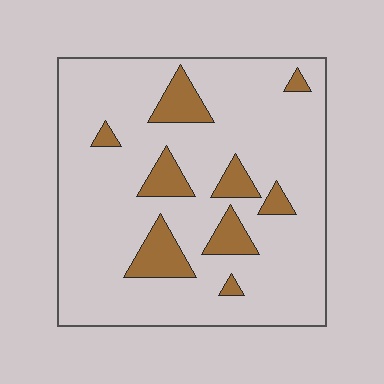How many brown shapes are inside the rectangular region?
9.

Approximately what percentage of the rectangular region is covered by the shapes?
Approximately 15%.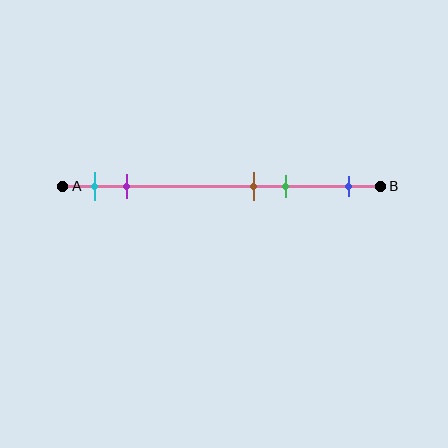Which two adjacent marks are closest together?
The brown and green marks are the closest adjacent pair.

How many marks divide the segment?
There are 5 marks dividing the segment.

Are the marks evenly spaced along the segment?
No, the marks are not evenly spaced.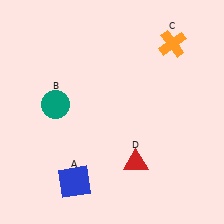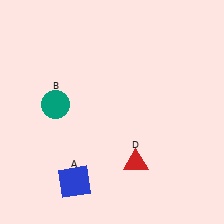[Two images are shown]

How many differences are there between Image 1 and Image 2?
There is 1 difference between the two images.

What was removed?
The orange cross (C) was removed in Image 2.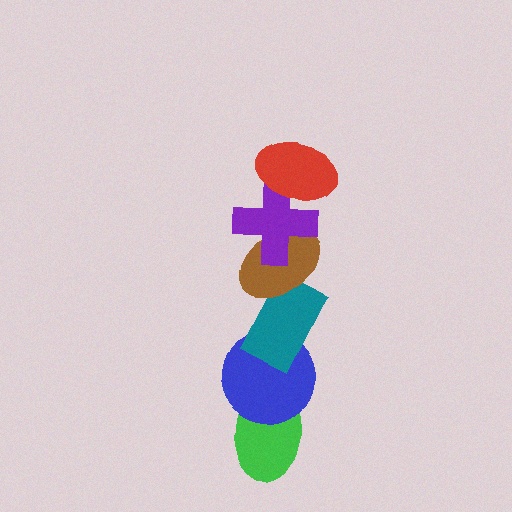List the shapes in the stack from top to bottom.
From top to bottom: the red ellipse, the purple cross, the brown ellipse, the teal rectangle, the blue circle, the green ellipse.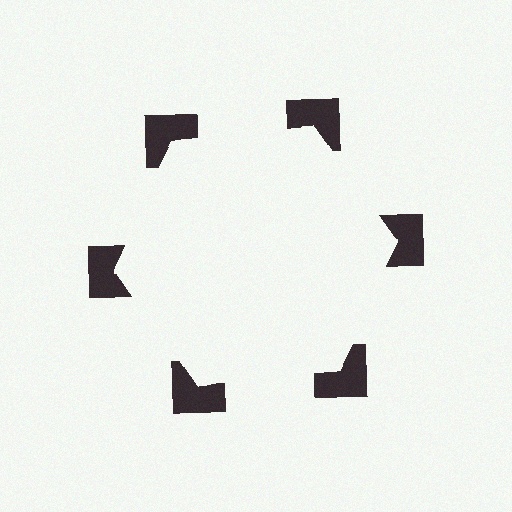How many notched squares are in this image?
There are 6 — one at each vertex of the illusory hexagon.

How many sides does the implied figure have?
6 sides.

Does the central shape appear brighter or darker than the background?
It typically appears slightly brighter than the background, even though no actual brightness change is drawn.